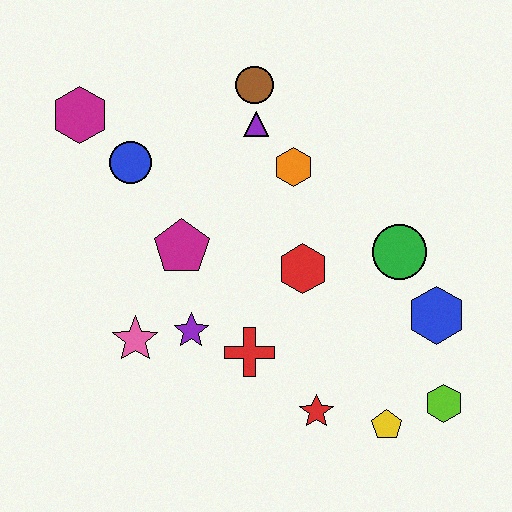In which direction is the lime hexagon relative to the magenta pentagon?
The lime hexagon is to the right of the magenta pentagon.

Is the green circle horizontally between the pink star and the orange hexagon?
No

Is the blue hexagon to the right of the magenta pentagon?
Yes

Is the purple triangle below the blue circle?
No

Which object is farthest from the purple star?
The lime hexagon is farthest from the purple star.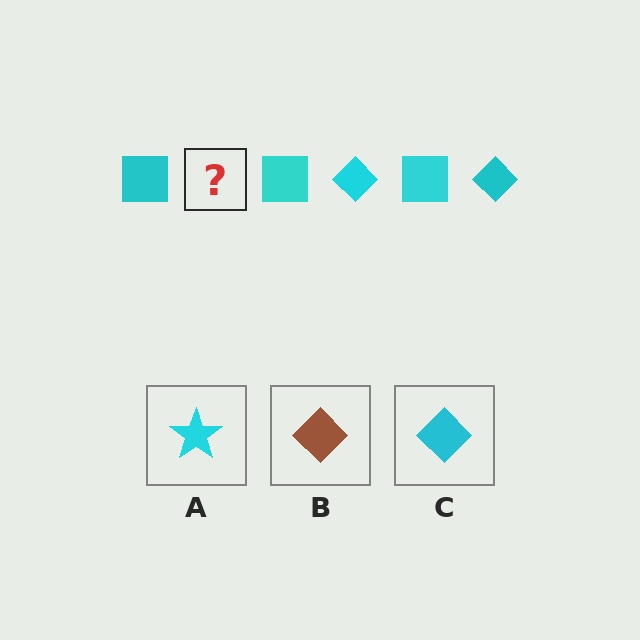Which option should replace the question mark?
Option C.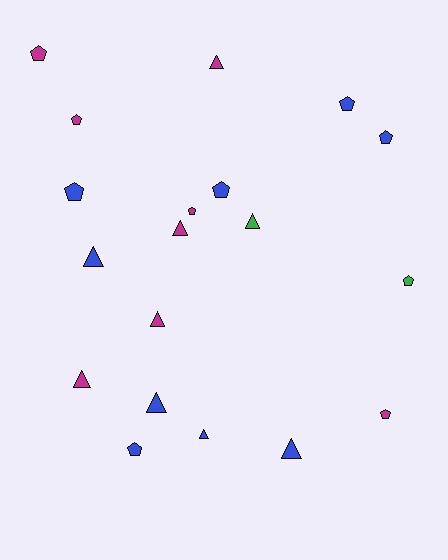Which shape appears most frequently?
Pentagon, with 10 objects.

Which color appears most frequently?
Blue, with 9 objects.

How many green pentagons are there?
There is 1 green pentagon.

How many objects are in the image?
There are 19 objects.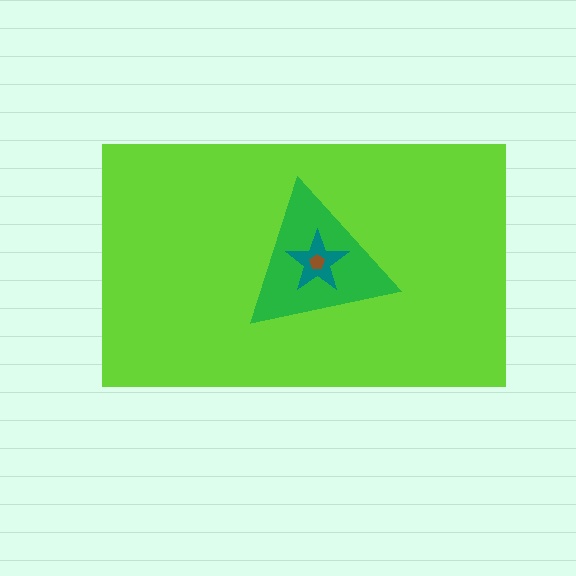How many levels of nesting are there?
4.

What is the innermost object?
The brown pentagon.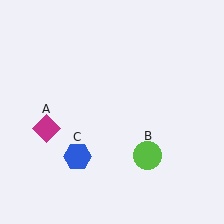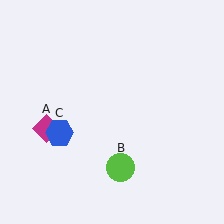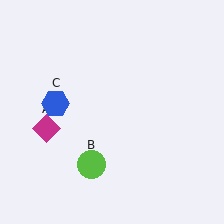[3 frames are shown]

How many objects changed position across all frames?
2 objects changed position: lime circle (object B), blue hexagon (object C).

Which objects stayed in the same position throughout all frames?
Magenta diamond (object A) remained stationary.